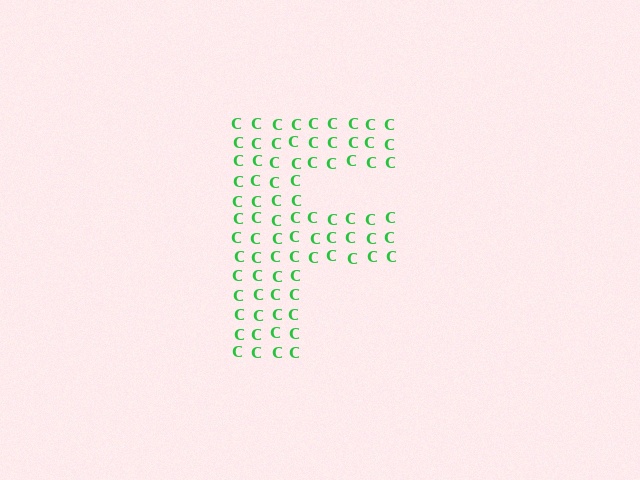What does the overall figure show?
The overall figure shows the letter F.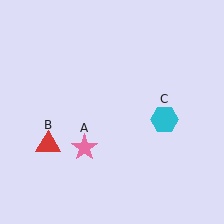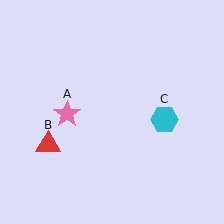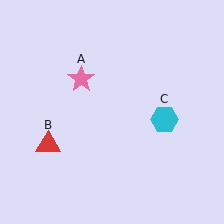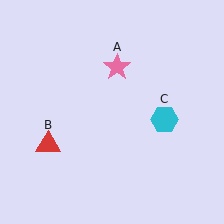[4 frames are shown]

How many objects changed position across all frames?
1 object changed position: pink star (object A).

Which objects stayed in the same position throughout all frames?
Red triangle (object B) and cyan hexagon (object C) remained stationary.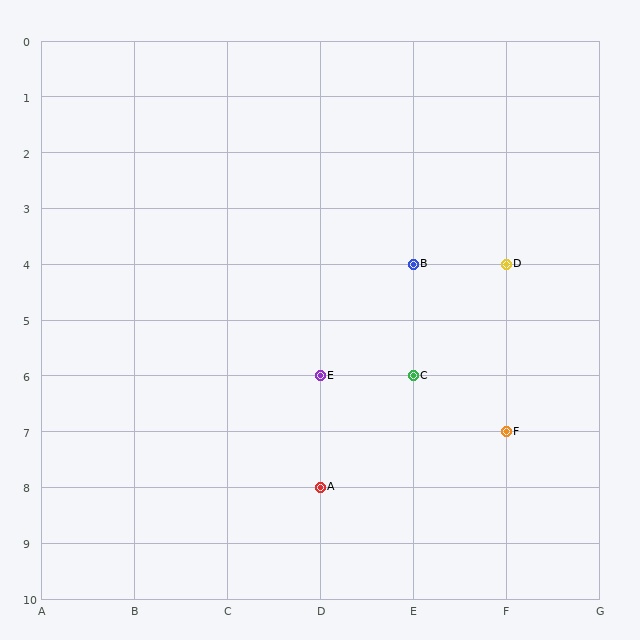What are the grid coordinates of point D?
Point D is at grid coordinates (F, 4).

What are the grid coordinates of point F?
Point F is at grid coordinates (F, 7).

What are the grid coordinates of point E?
Point E is at grid coordinates (D, 6).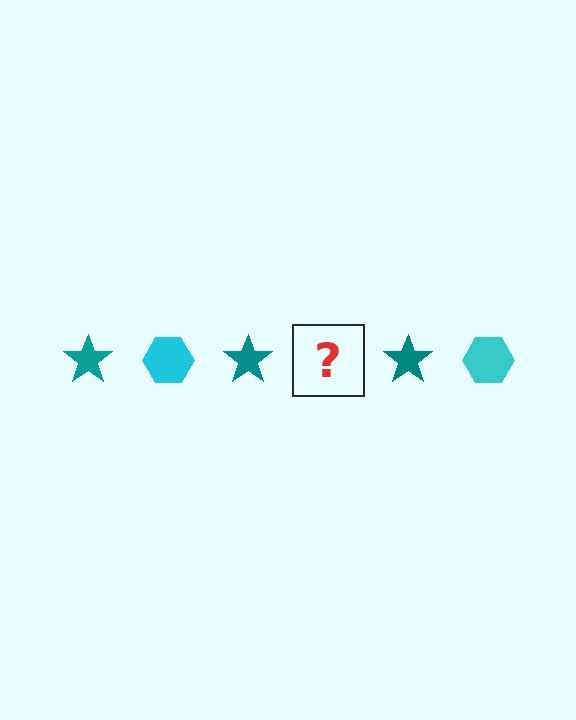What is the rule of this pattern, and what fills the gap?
The rule is that the pattern alternates between teal star and cyan hexagon. The gap should be filled with a cyan hexagon.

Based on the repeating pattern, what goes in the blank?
The blank should be a cyan hexagon.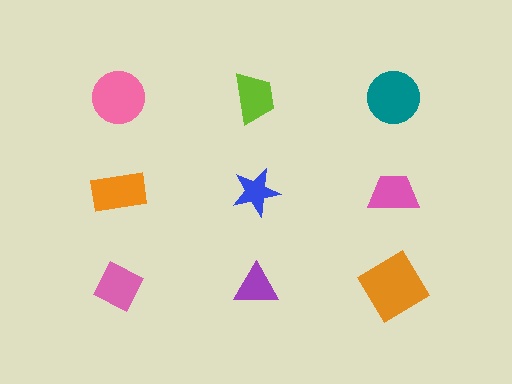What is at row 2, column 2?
A blue star.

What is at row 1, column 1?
A pink circle.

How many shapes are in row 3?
3 shapes.